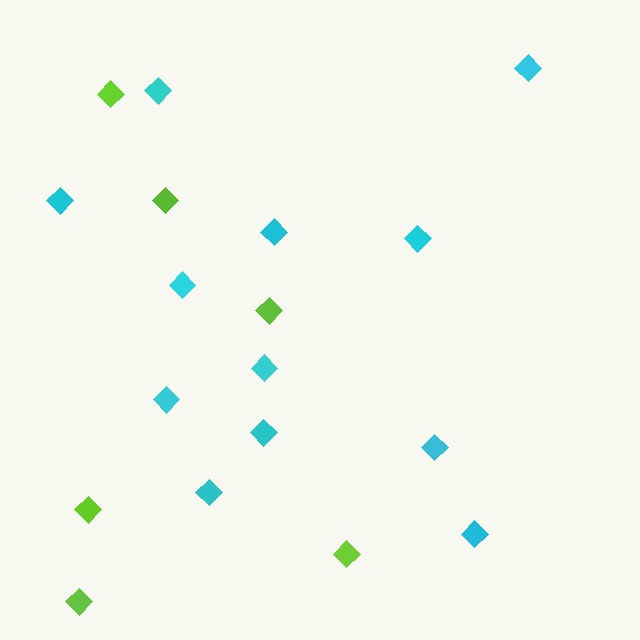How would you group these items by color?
There are 2 groups: one group of lime diamonds (6) and one group of cyan diamonds (12).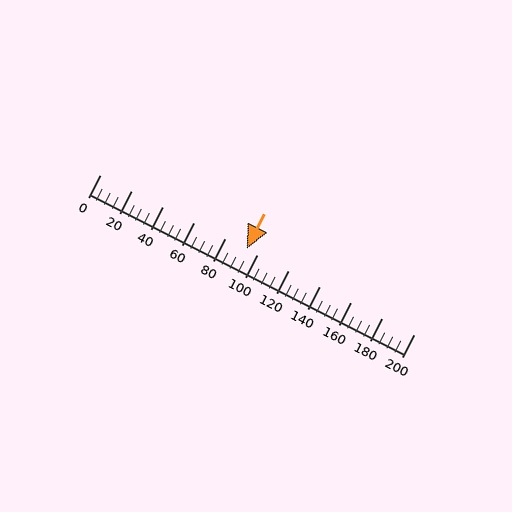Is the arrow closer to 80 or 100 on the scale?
The arrow is closer to 100.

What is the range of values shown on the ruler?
The ruler shows values from 0 to 200.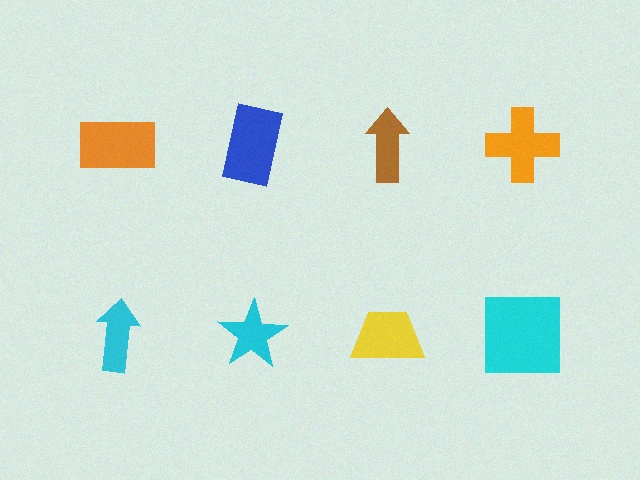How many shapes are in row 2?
4 shapes.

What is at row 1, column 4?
An orange cross.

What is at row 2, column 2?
A cyan star.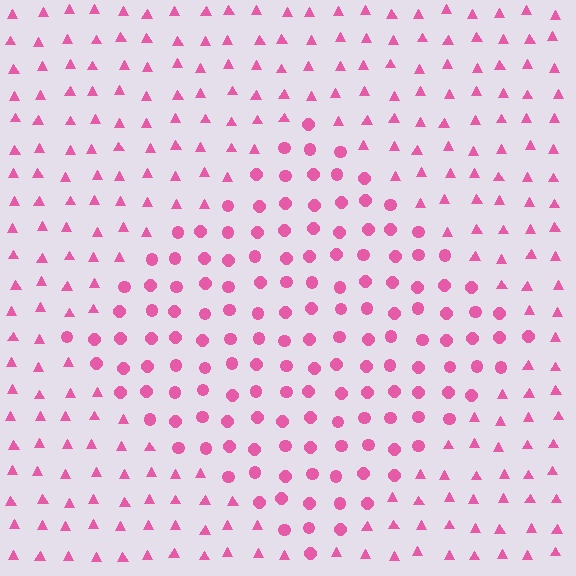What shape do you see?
I see a diamond.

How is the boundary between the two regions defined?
The boundary is defined by a change in element shape: circles inside vs. triangles outside. All elements share the same color and spacing.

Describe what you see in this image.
The image is filled with small pink elements arranged in a uniform grid. A diamond-shaped region contains circles, while the surrounding area contains triangles. The boundary is defined purely by the change in element shape.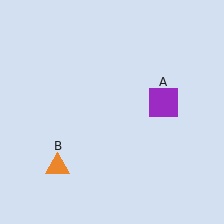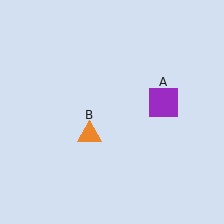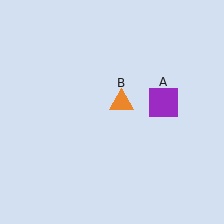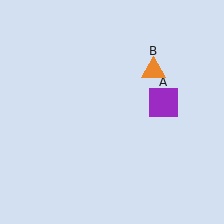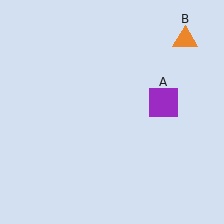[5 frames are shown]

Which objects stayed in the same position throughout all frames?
Purple square (object A) remained stationary.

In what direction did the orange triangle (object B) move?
The orange triangle (object B) moved up and to the right.